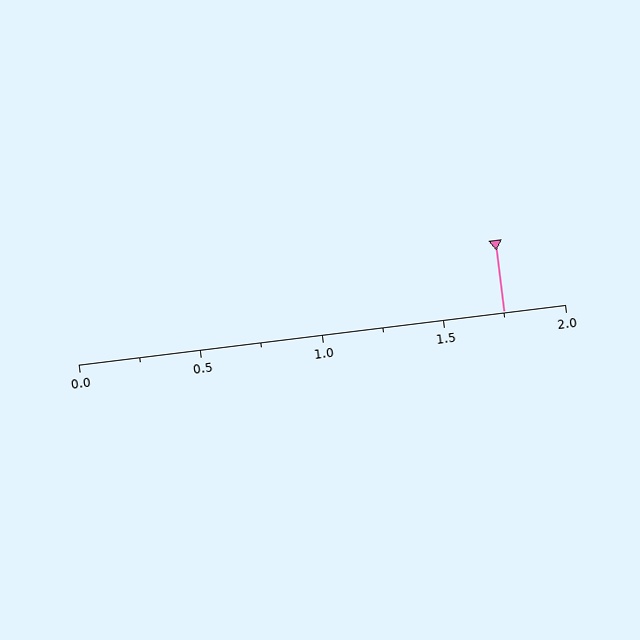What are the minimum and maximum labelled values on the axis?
The axis runs from 0.0 to 2.0.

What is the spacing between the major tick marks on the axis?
The major ticks are spaced 0.5 apart.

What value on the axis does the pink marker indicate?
The marker indicates approximately 1.75.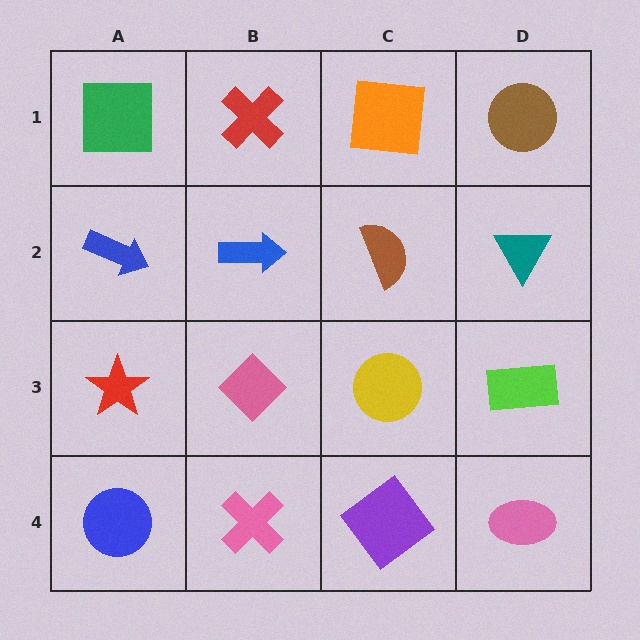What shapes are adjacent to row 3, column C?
A brown semicircle (row 2, column C), a purple diamond (row 4, column C), a pink diamond (row 3, column B), a lime rectangle (row 3, column D).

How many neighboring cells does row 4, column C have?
3.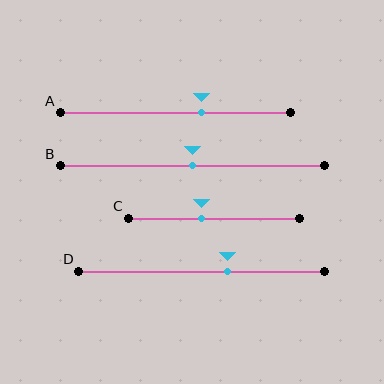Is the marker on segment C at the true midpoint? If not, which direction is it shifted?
No, the marker on segment C is shifted to the left by about 7% of the segment length.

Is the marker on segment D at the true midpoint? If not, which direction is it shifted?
No, the marker on segment D is shifted to the right by about 11% of the segment length.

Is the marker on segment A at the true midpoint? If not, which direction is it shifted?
No, the marker on segment A is shifted to the right by about 12% of the segment length.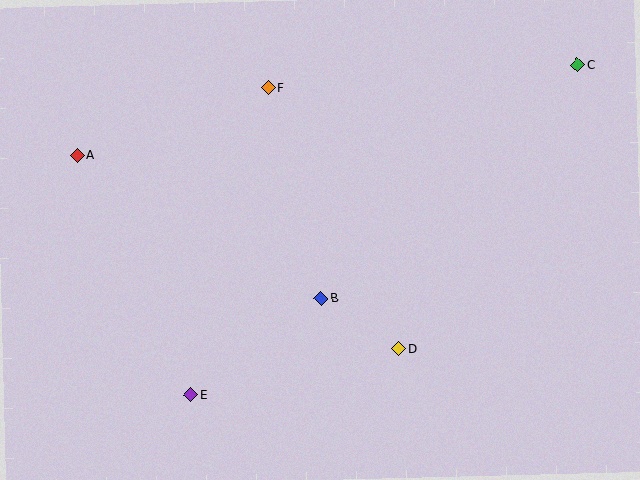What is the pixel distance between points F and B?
The distance between F and B is 216 pixels.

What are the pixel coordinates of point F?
Point F is at (268, 88).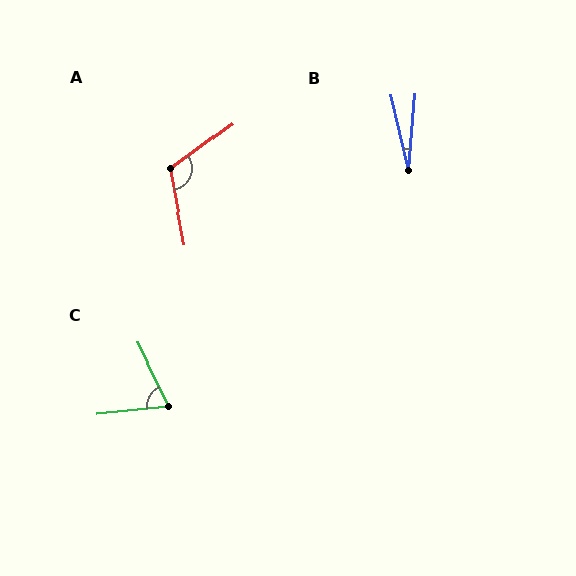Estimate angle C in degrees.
Approximately 70 degrees.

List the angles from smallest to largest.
B (18°), C (70°), A (116°).